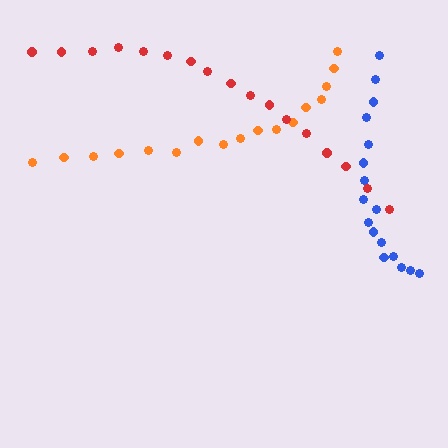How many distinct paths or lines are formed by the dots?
There are 3 distinct paths.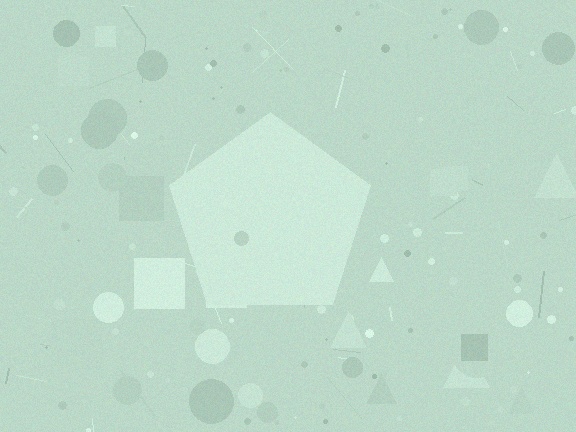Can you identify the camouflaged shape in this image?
The camouflaged shape is a pentagon.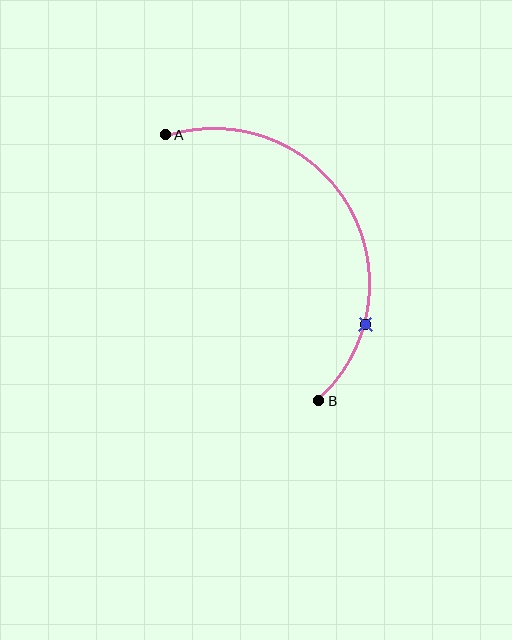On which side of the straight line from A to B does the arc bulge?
The arc bulges to the right of the straight line connecting A and B.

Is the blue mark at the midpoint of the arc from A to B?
No. The blue mark lies on the arc but is closer to endpoint B. The arc midpoint would be at the point on the curve equidistant along the arc from both A and B.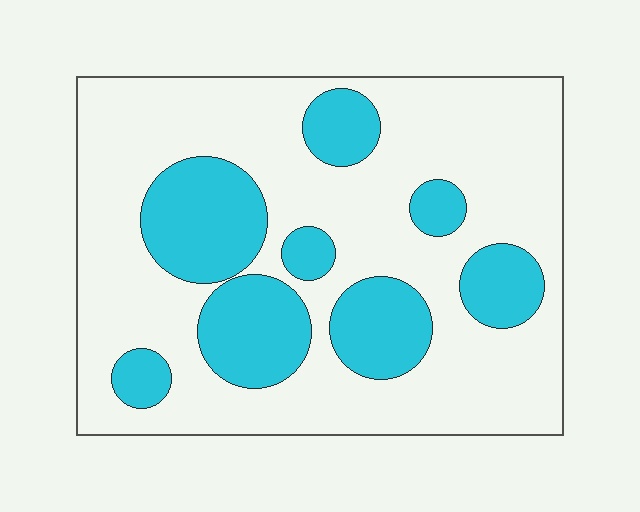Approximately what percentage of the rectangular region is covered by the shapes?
Approximately 30%.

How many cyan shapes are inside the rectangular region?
8.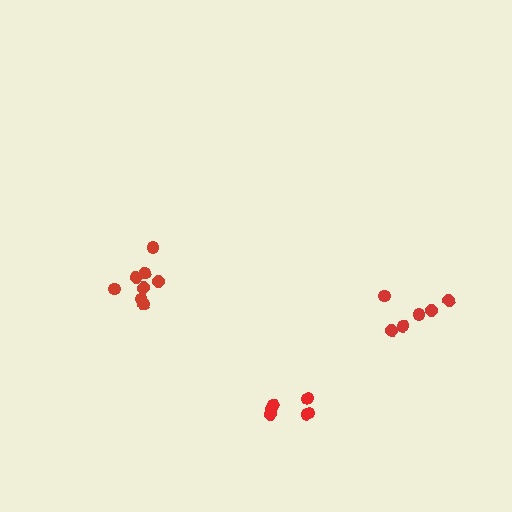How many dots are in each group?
Group 1: 8 dots, Group 2: 6 dots, Group 3: 6 dots (20 total).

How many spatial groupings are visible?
There are 3 spatial groupings.